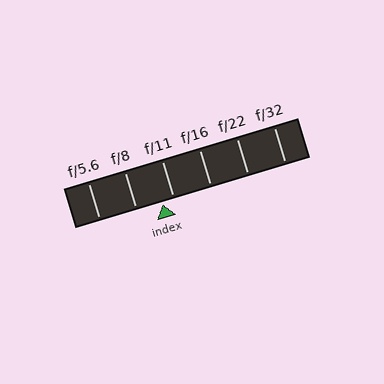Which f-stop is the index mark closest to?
The index mark is closest to f/11.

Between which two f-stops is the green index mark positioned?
The index mark is between f/8 and f/11.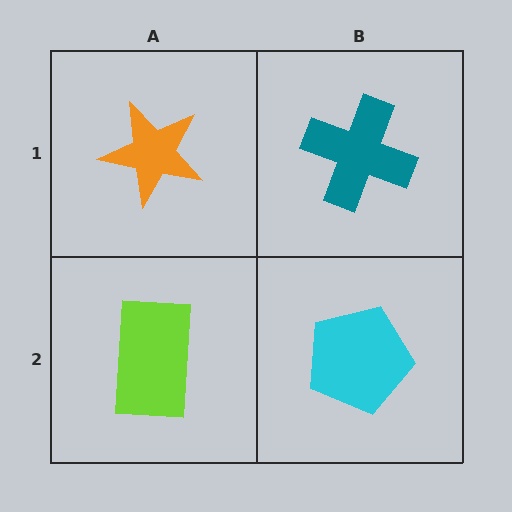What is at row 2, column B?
A cyan pentagon.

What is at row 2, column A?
A lime rectangle.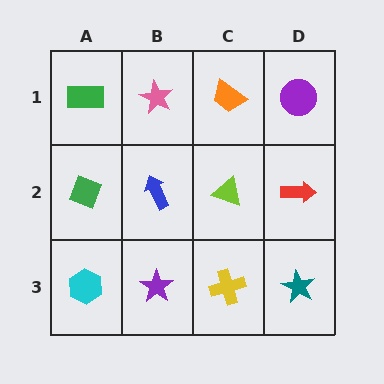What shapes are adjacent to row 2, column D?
A purple circle (row 1, column D), a teal star (row 3, column D), a lime triangle (row 2, column C).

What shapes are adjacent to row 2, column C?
An orange trapezoid (row 1, column C), a yellow cross (row 3, column C), a blue arrow (row 2, column B), a red arrow (row 2, column D).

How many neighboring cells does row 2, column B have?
4.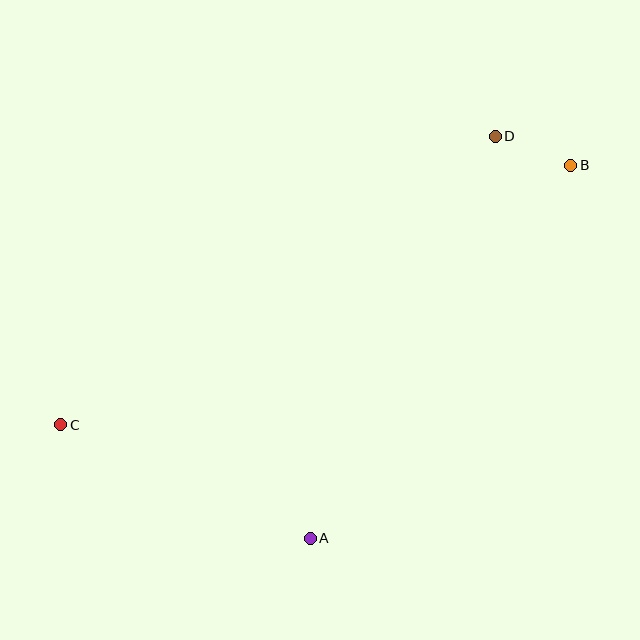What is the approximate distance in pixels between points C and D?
The distance between C and D is approximately 522 pixels.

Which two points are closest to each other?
Points B and D are closest to each other.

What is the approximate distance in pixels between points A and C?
The distance between A and C is approximately 274 pixels.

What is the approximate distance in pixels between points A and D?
The distance between A and D is approximately 443 pixels.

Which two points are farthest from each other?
Points B and C are farthest from each other.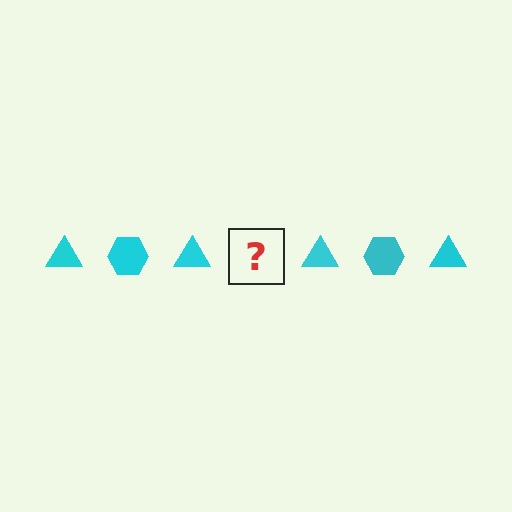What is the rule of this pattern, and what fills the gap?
The rule is that the pattern cycles through triangle, hexagon shapes in cyan. The gap should be filled with a cyan hexagon.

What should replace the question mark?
The question mark should be replaced with a cyan hexagon.